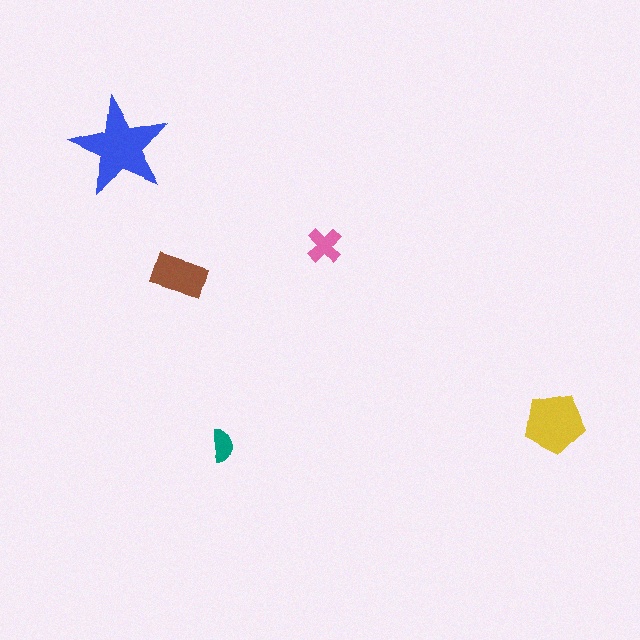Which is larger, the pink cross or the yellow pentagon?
The yellow pentagon.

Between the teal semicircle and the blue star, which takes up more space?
The blue star.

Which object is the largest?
The blue star.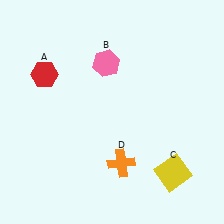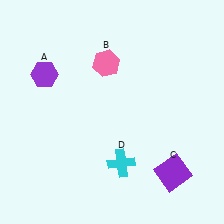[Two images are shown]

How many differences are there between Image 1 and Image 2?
There are 3 differences between the two images.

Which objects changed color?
A changed from red to purple. C changed from yellow to purple. D changed from orange to cyan.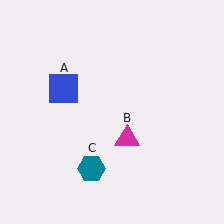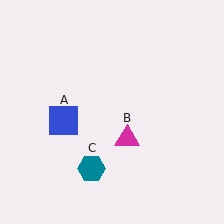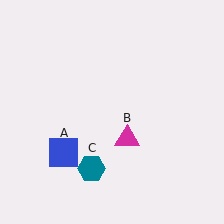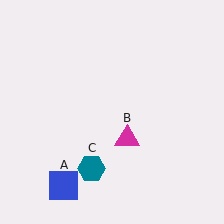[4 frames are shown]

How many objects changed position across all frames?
1 object changed position: blue square (object A).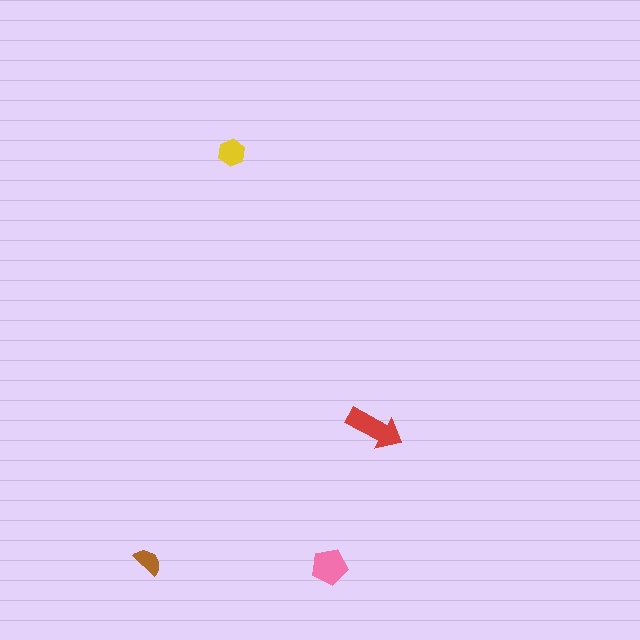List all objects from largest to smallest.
The red arrow, the pink pentagon, the yellow hexagon, the brown semicircle.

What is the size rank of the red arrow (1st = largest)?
1st.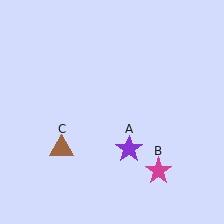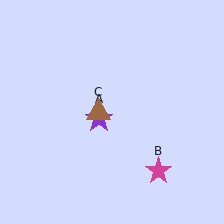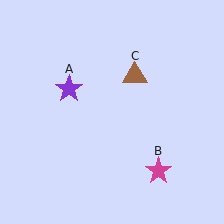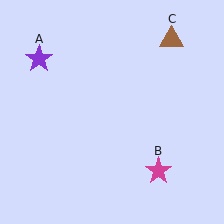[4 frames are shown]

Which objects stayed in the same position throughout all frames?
Magenta star (object B) remained stationary.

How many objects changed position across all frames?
2 objects changed position: purple star (object A), brown triangle (object C).